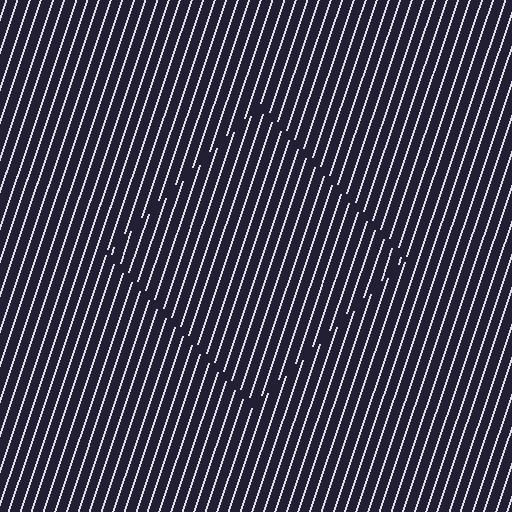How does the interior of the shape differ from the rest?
The interior of the shape contains the same grating, shifted by half a period — the contour is defined by the phase discontinuity where line-ends from the inner and outer gratings abut.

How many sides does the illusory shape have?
4 sides — the line-ends trace a square.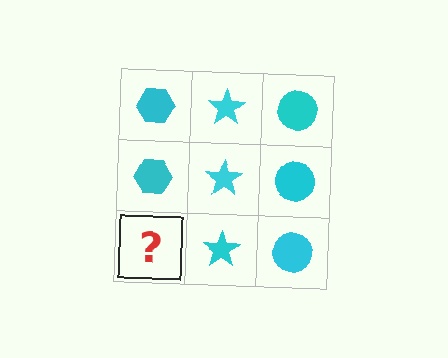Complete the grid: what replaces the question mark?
The question mark should be replaced with a cyan hexagon.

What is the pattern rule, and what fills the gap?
The rule is that each column has a consistent shape. The gap should be filled with a cyan hexagon.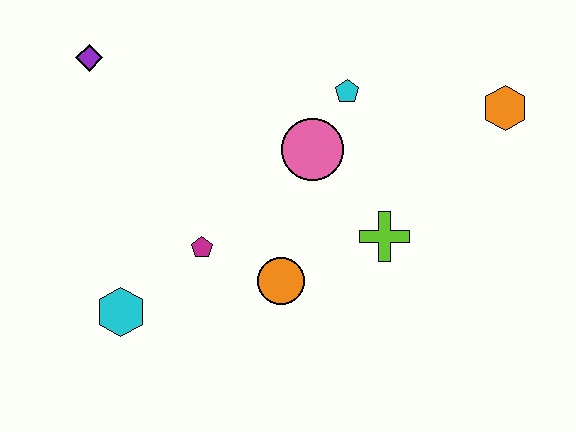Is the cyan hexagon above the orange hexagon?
No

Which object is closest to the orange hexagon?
The cyan pentagon is closest to the orange hexagon.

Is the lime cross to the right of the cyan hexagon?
Yes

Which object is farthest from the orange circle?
The purple diamond is farthest from the orange circle.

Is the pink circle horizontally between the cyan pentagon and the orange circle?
Yes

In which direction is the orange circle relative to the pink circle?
The orange circle is below the pink circle.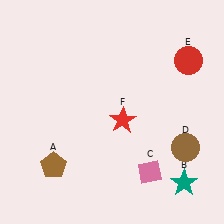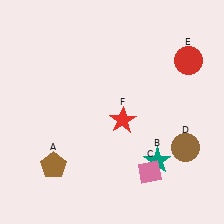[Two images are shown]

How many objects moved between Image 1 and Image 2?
1 object moved between the two images.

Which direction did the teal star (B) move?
The teal star (B) moved left.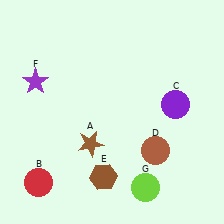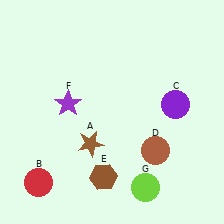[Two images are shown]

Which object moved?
The purple star (F) moved right.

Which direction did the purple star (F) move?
The purple star (F) moved right.